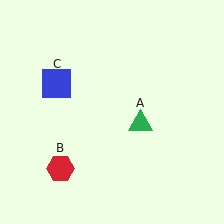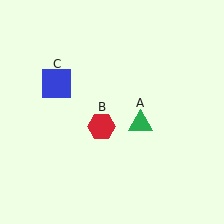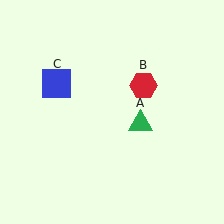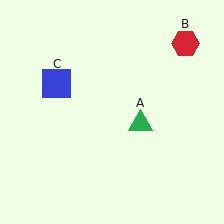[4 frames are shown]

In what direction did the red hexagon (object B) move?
The red hexagon (object B) moved up and to the right.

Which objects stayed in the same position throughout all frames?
Green triangle (object A) and blue square (object C) remained stationary.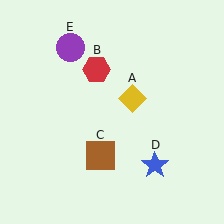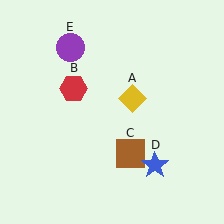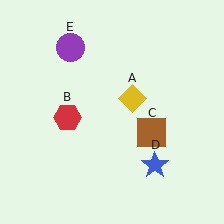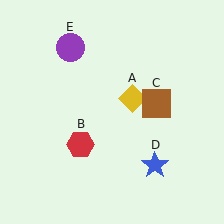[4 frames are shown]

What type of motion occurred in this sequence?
The red hexagon (object B), brown square (object C) rotated counterclockwise around the center of the scene.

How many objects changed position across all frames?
2 objects changed position: red hexagon (object B), brown square (object C).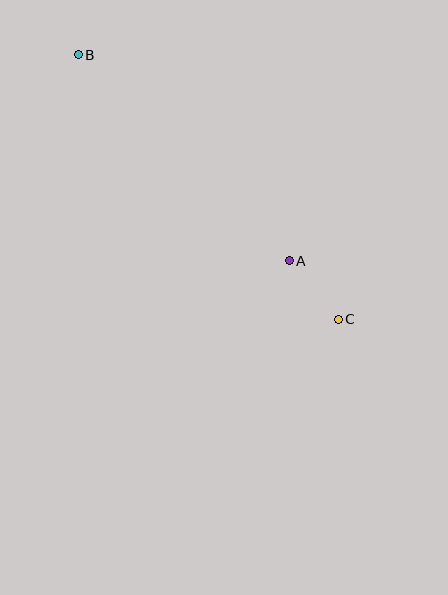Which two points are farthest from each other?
Points B and C are farthest from each other.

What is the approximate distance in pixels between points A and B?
The distance between A and B is approximately 295 pixels.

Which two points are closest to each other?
Points A and C are closest to each other.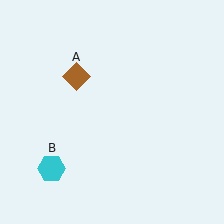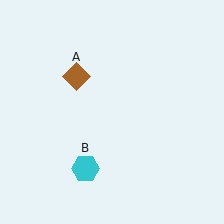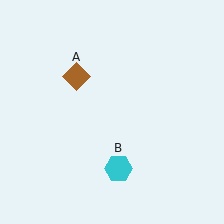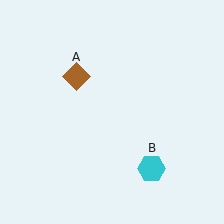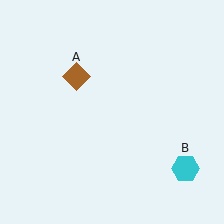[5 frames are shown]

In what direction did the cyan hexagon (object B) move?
The cyan hexagon (object B) moved right.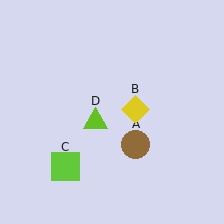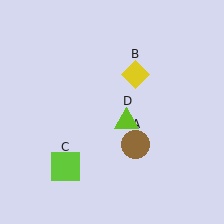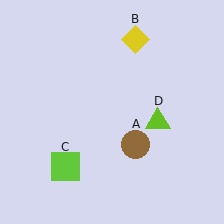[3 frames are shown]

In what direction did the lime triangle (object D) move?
The lime triangle (object D) moved right.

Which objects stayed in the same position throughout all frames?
Brown circle (object A) and lime square (object C) remained stationary.